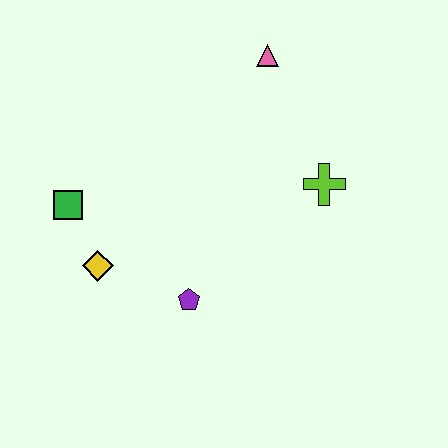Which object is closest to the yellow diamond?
The green square is closest to the yellow diamond.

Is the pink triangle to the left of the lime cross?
Yes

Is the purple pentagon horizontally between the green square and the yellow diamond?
No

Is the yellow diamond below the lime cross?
Yes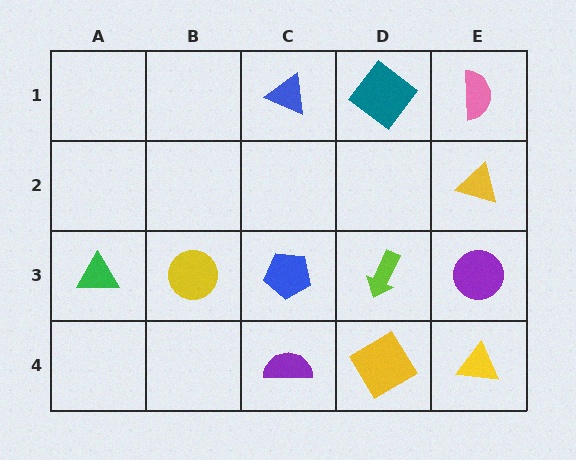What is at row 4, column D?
A yellow diamond.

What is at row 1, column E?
A pink semicircle.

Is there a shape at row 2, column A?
No, that cell is empty.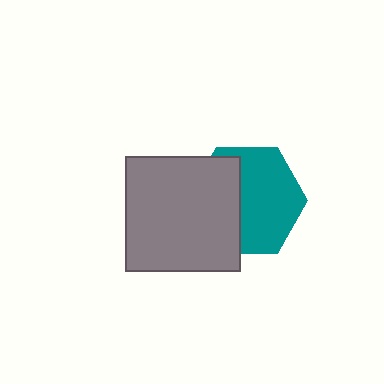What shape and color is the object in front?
The object in front is a gray square.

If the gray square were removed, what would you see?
You would see the complete teal hexagon.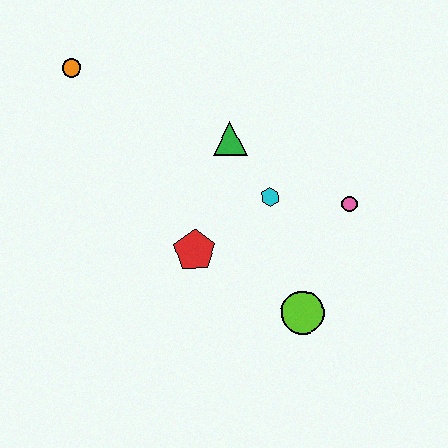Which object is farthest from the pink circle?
The orange circle is farthest from the pink circle.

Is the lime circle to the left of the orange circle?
No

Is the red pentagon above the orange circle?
No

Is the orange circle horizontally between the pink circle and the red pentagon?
No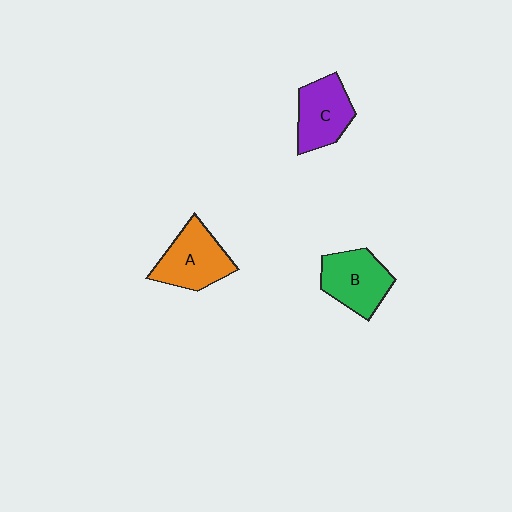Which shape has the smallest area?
Shape C (purple).